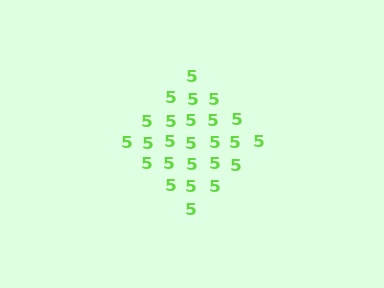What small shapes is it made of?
It is made of small digit 5's.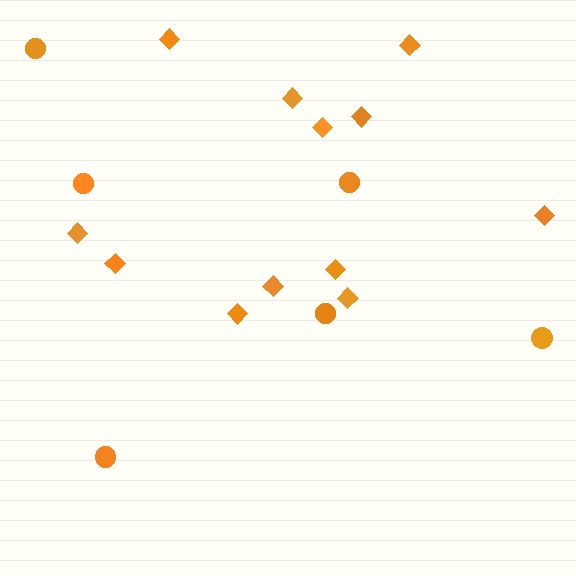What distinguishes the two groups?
There are 2 groups: one group of circles (6) and one group of diamonds (12).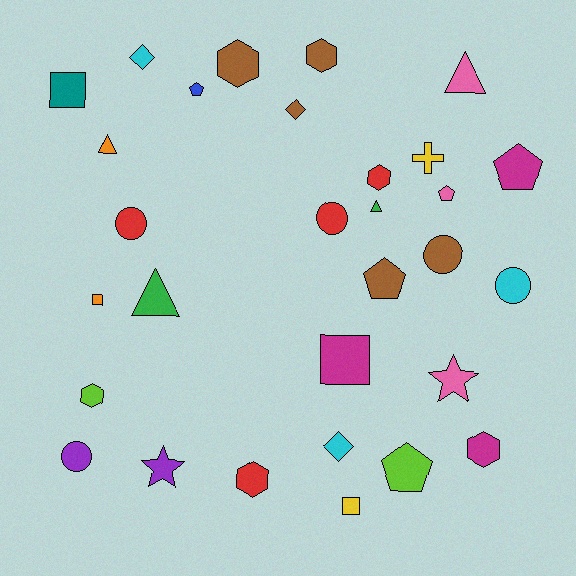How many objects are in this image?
There are 30 objects.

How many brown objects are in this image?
There are 5 brown objects.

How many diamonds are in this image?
There are 3 diamonds.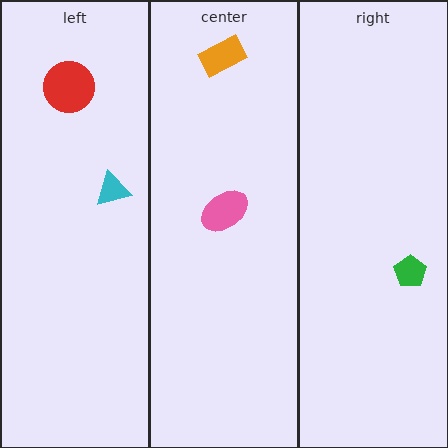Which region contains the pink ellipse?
The center region.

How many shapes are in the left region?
2.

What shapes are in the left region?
The cyan triangle, the red circle.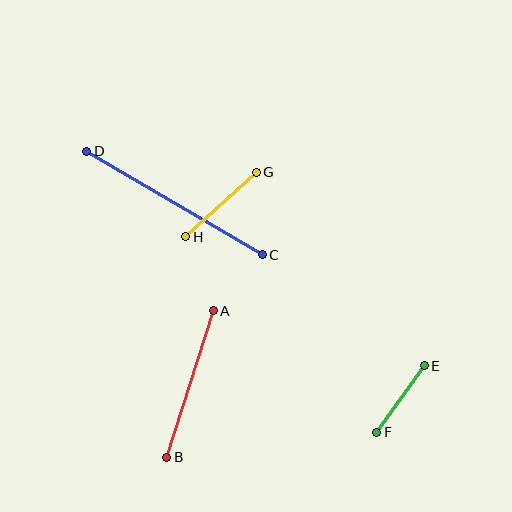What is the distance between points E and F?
The distance is approximately 81 pixels.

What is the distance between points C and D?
The distance is approximately 204 pixels.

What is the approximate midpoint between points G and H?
The midpoint is at approximately (221, 205) pixels.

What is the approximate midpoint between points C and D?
The midpoint is at approximately (174, 203) pixels.